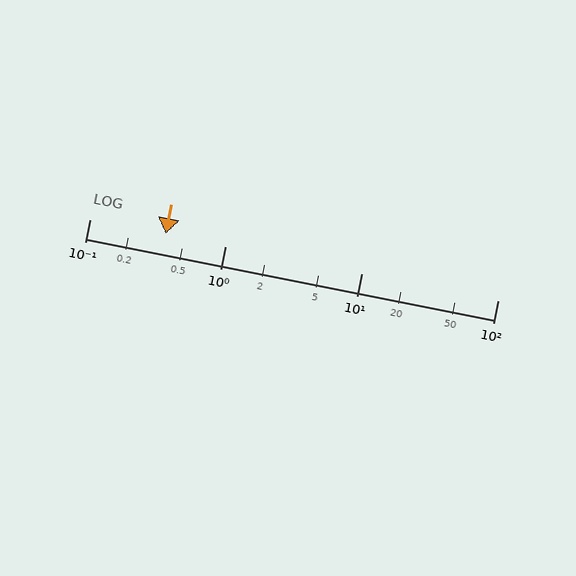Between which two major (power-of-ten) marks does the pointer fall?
The pointer is between 0.1 and 1.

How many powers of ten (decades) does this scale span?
The scale spans 3 decades, from 0.1 to 100.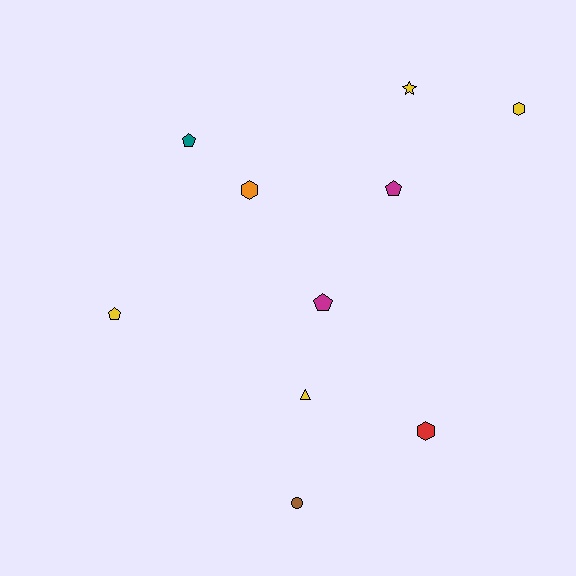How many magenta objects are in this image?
There are 2 magenta objects.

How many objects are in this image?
There are 10 objects.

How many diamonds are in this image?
There are no diamonds.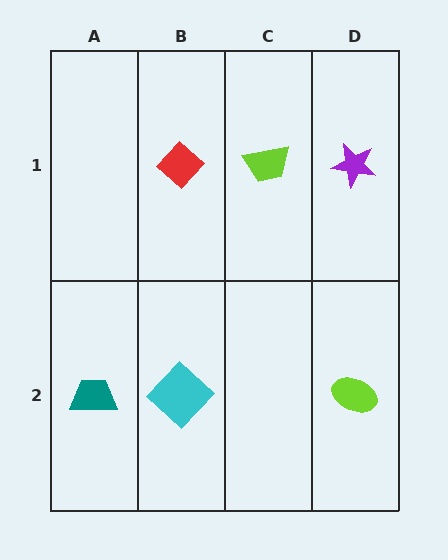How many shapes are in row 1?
3 shapes.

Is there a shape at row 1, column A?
No, that cell is empty.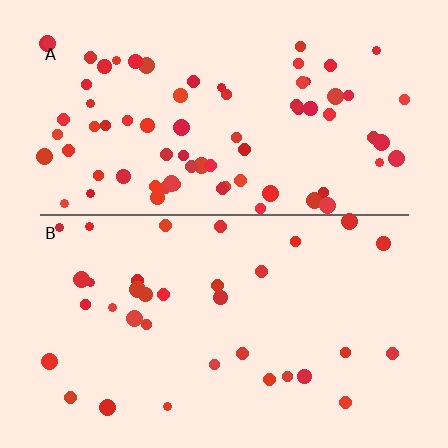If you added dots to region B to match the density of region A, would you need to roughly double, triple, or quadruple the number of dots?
Approximately double.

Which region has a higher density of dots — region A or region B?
A (the top).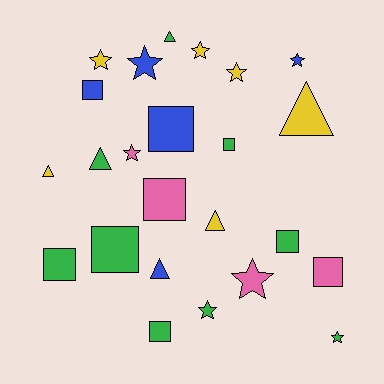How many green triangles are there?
There are 2 green triangles.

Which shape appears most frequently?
Star, with 9 objects.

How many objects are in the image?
There are 24 objects.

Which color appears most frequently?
Green, with 9 objects.